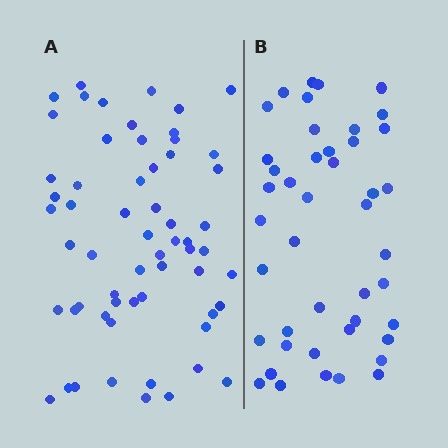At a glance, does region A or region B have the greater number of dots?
Region A (the left region) has more dots.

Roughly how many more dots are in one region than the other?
Region A has approximately 15 more dots than region B.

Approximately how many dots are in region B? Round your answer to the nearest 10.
About 40 dots. (The exact count is 44, which rounds to 40.)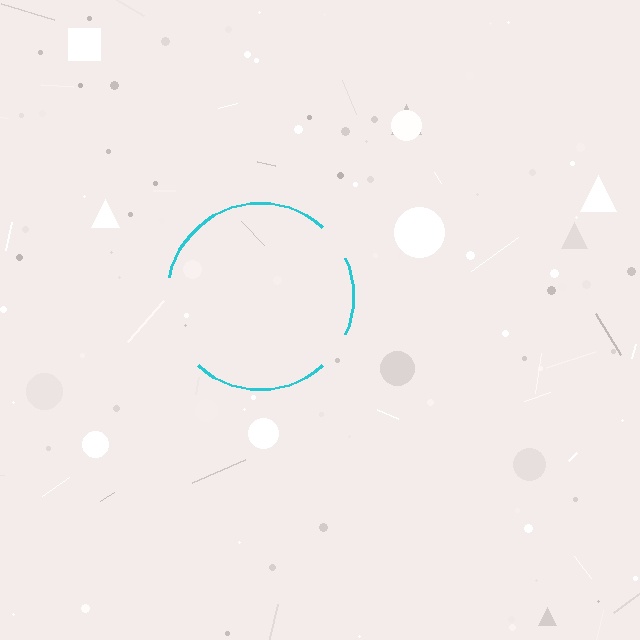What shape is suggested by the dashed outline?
The dashed outline suggests a circle.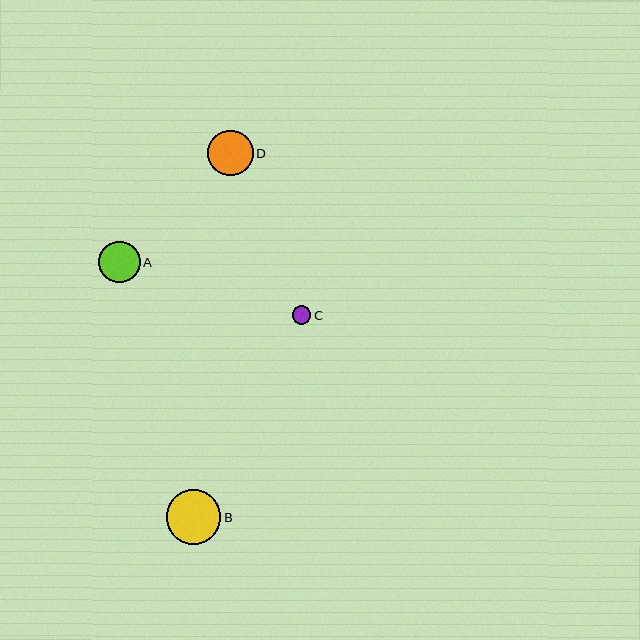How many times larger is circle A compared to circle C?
Circle A is approximately 2.2 times the size of circle C.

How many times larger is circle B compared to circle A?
Circle B is approximately 1.3 times the size of circle A.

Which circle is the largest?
Circle B is the largest with a size of approximately 55 pixels.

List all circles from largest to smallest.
From largest to smallest: B, D, A, C.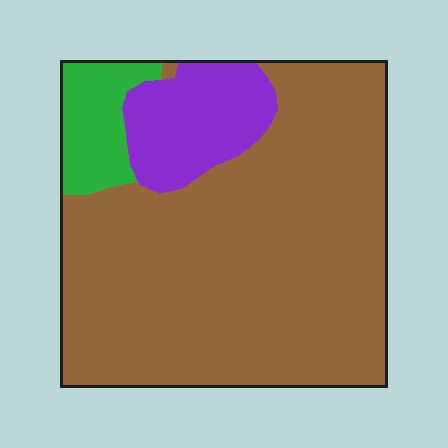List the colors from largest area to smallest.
From largest to smallest: brown, purple, green.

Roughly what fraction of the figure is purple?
Purple takes up about one eighth (1/8) of the figure.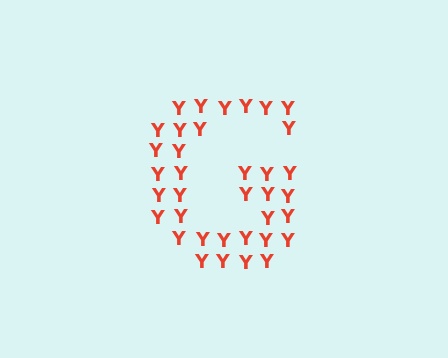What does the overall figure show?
The overall figure shows the letter G.